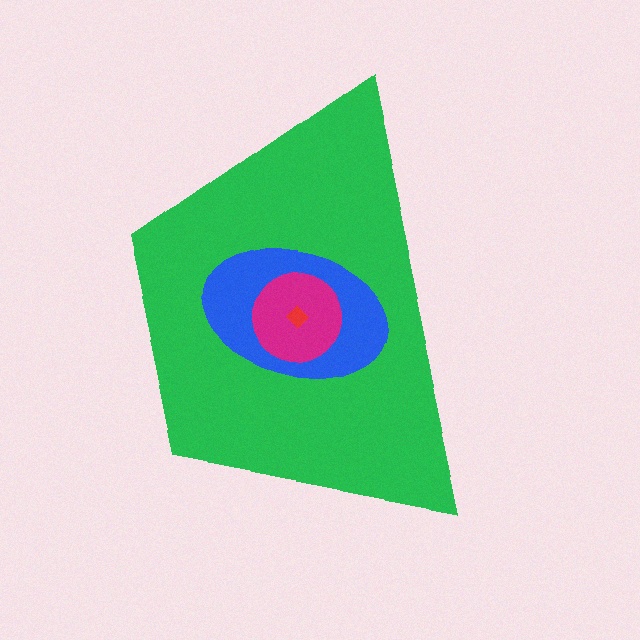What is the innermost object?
The red diamond.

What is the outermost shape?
The green trapezoid.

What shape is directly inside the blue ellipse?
The magenta circle.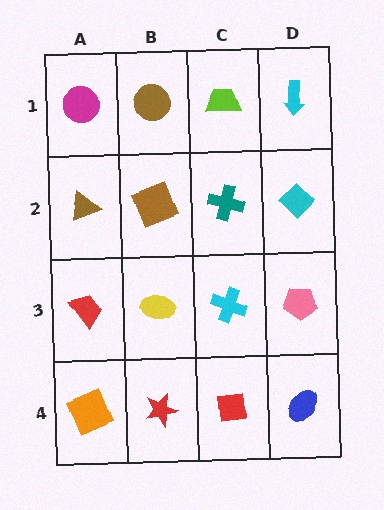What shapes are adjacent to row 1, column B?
A brown square (row 2, column B), a magenta circle (row 1, column A), a lime trapezoid (row 1, column C).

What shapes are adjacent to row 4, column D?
A pink pentagon (row 3, column D), a red square (row 4, column C).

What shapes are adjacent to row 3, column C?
A teal cross (row 2, column C), a red square (row 4, column C), a yellow ellipse (row 3, column B), a pink pentagon (row 3, column D).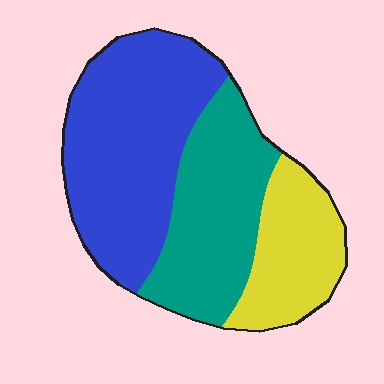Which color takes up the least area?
Yellow, at roughly 20%.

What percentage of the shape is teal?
Teal covers 33% of the shape.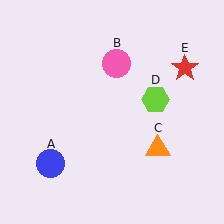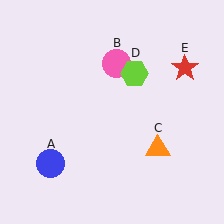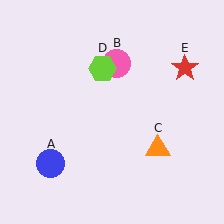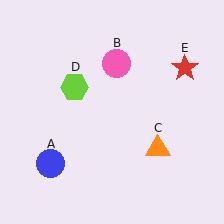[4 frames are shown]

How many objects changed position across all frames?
1 object changed position: lime hexagon (object D).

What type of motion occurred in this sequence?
The lime hexagon (object D) rotated counterclockwise around the center of the scene.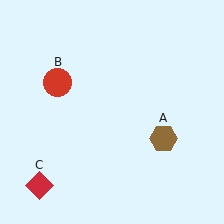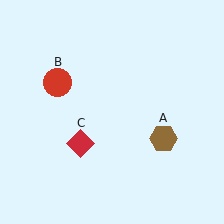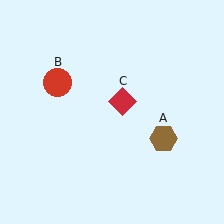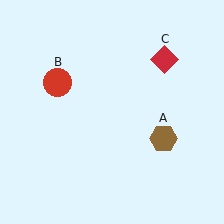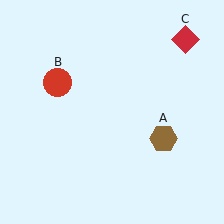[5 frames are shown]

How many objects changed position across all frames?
1 object changed position: red diamond (object C).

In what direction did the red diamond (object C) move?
The red diamond (object C) moved up and to the right.